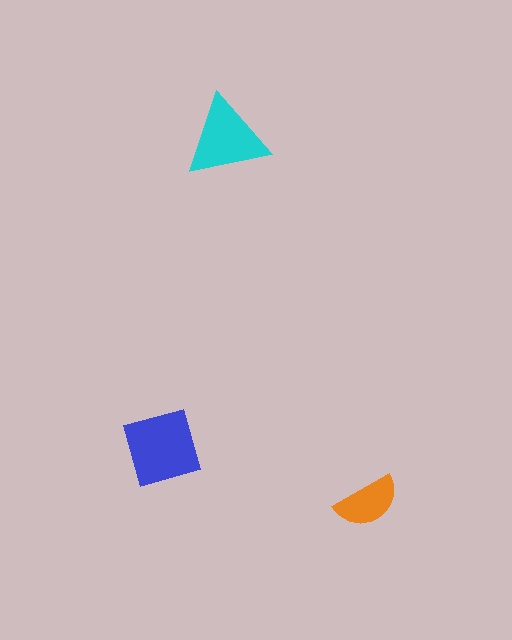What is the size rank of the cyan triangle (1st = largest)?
2nd.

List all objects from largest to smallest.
The blue square, the cyan triangle, the orange semicircle.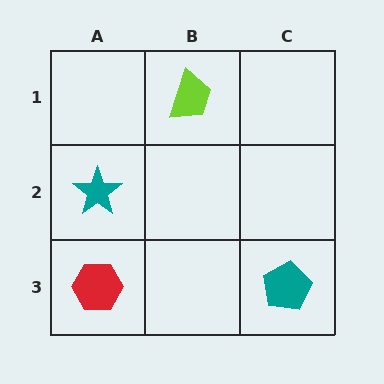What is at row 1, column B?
A lime trapezoid.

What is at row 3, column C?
A teal pentagon.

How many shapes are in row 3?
2 shapes.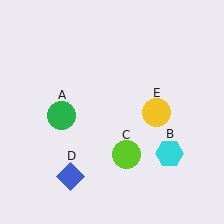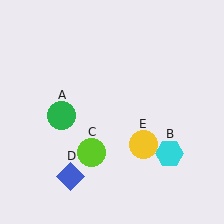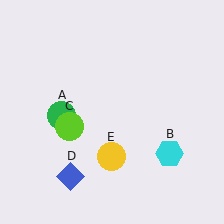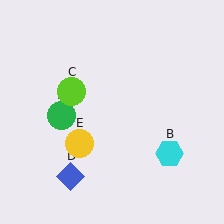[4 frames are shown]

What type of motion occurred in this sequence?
The lime circle (object C), yellow circle (object E) rotated clockwise around the center of the scene.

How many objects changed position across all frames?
2 objects changed position: lime circle (object C), yellow circle (object E).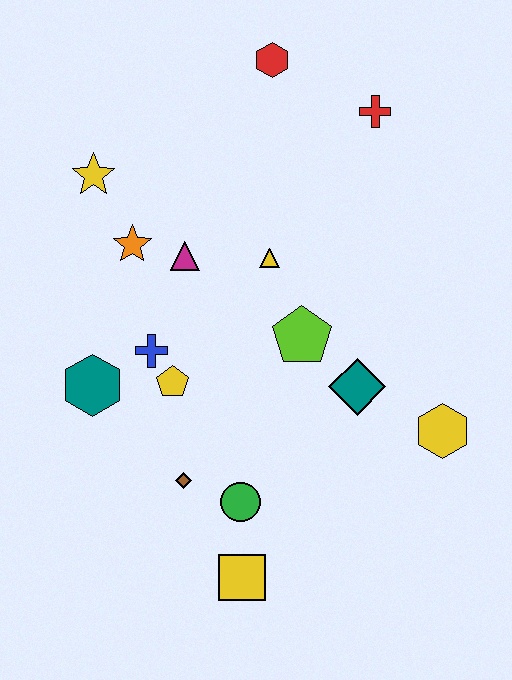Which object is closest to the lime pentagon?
The teal diamond is closest to the lime pentagon.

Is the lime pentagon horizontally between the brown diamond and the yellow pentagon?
No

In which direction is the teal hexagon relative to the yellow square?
The teal hexagon is above the yellow square.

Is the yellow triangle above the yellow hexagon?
Yes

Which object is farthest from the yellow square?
The red hexagon is farthest from the yellow square.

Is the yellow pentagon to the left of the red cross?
Yes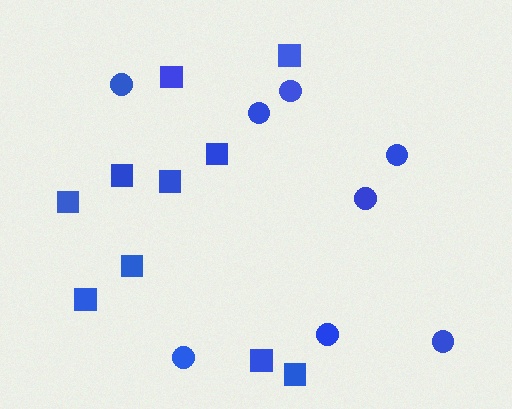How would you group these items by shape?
There are 2 groups: one group of circles (8) and one group of squares (10).